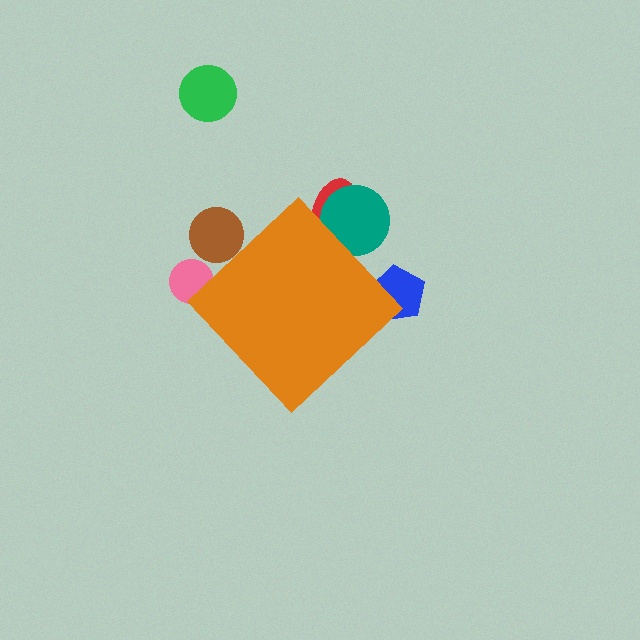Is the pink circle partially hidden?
Yes, the pink circle is partially hidden behind the orange diamond.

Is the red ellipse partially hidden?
Yes, the red ellipse is partially hidden behind the orange diamond.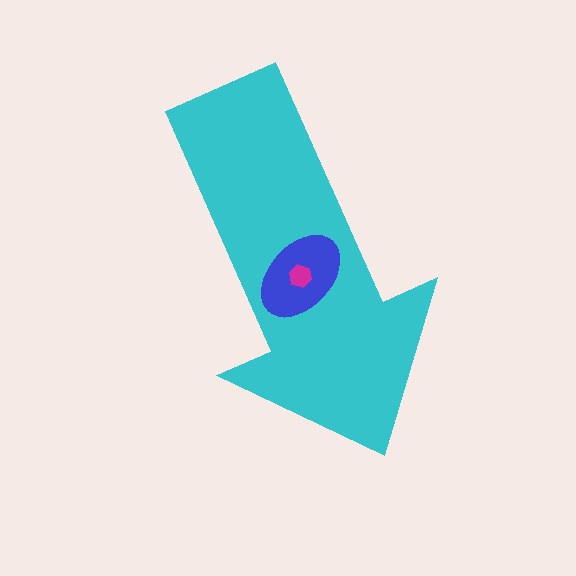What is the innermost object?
The magenta hexagon.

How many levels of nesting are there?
3.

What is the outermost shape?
The cyan arrow.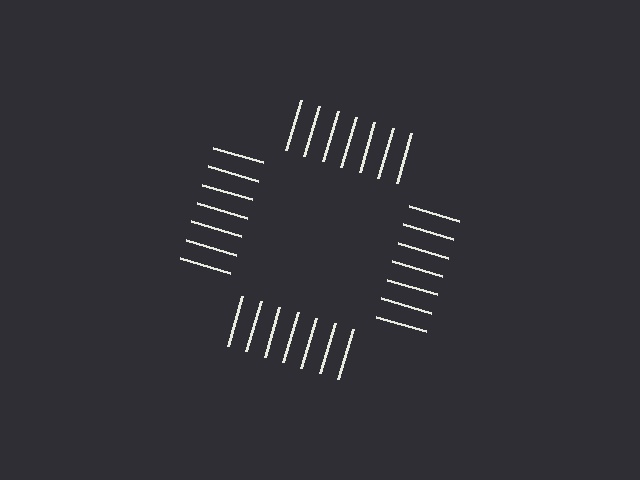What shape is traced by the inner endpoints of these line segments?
An illusory square — the line segments terminate on its edges but no continuous stroke is drawn.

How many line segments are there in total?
28 — 7 along each of the 4 edges.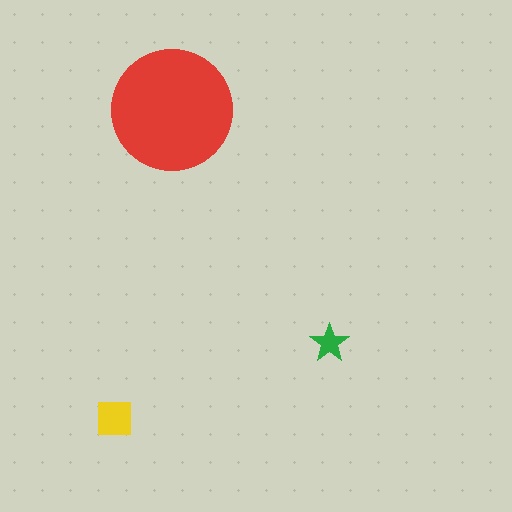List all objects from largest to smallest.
The red circle, the yellow square, the green star.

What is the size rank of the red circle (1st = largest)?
1st.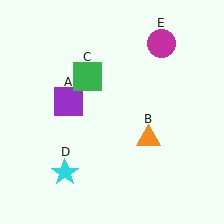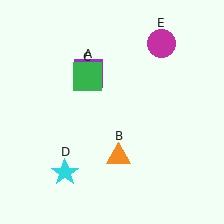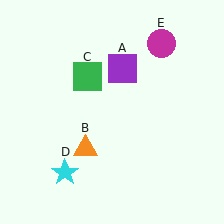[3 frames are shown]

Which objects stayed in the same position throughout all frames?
Green square (object C) and cyan star (object D) and magenta circle (object E) remained stationary.